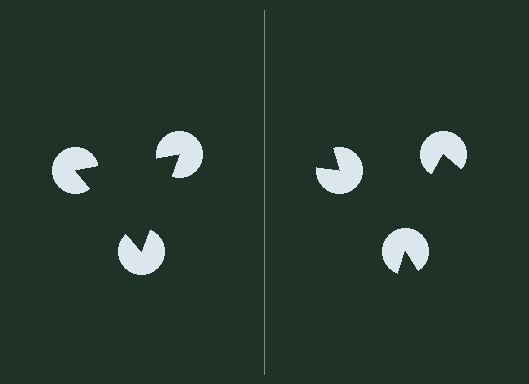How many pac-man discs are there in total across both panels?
6 — 3 on each side.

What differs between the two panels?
The pac-man discs are positioned identically on both sides; only the wedge orientations differ. On the left they align to a triangle; on the right they are misaligned.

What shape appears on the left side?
An illusory triangle.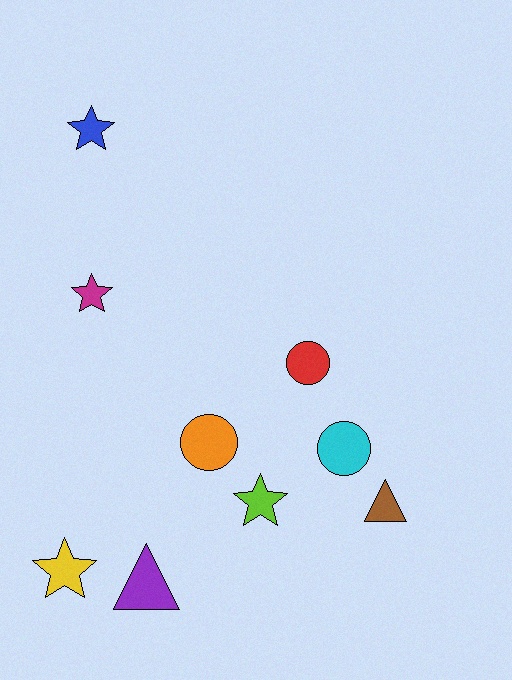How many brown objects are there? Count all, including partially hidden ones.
There is 1 brown object.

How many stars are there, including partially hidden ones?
There are 4 stars.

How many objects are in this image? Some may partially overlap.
There are 9 objects.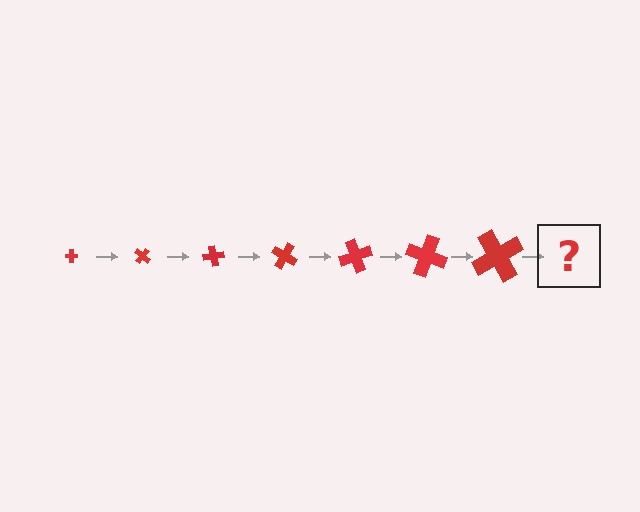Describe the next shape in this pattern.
It should be a cross, larger than the previous one and rotated 280 degrees from the start.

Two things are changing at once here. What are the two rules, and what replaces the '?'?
The two rules are that the cross grows larger each step and it rotates 40 degrees each step. The '?' should be a cross, larger than the previous one and rotated 280 degrees from the start.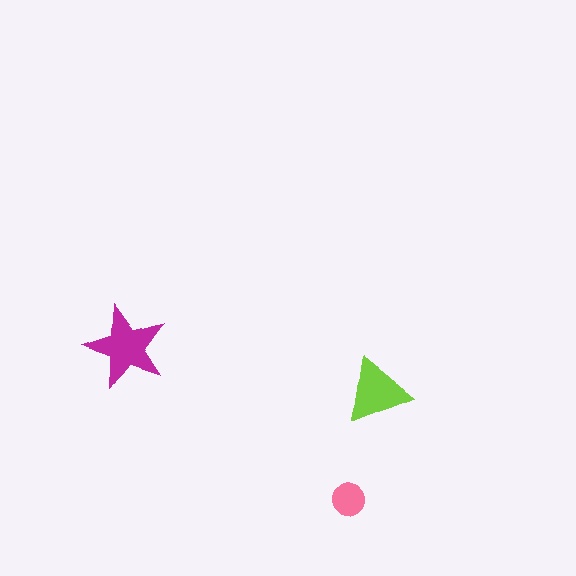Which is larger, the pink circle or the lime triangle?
The lime triangle.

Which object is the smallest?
The pink circle.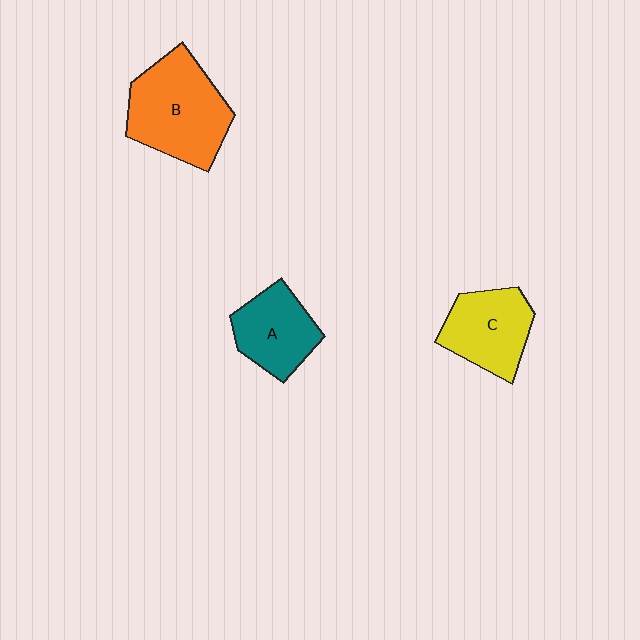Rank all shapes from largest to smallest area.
From largest to smallest: B (orange), C (yellow), A (teal).